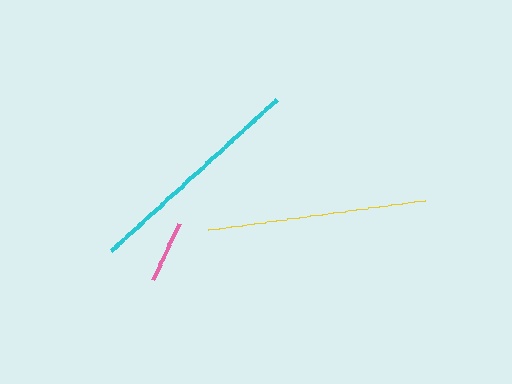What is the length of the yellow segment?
The yellow segment is approximately 218 pixels long.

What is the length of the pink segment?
The pink segment is approximately 62 pixels long.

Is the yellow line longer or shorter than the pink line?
The yellow line is longer than the pink line.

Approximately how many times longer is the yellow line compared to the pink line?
The yellow line is approximately 3.5 times the length of the pink line.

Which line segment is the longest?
The cyan line is the longest at approximately 225 pixels.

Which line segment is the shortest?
The pink line is the shortest at approximately 62 pixels.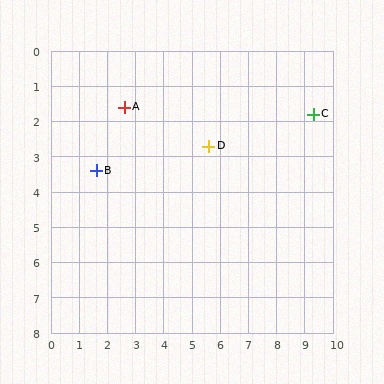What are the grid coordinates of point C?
Point C is at approximately (9.3, 1.8).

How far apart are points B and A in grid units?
Points B and A are about 2.1 grid units apart.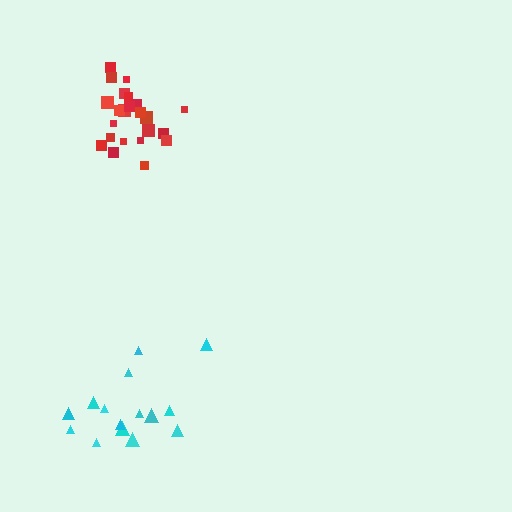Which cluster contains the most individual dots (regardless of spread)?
Red (23).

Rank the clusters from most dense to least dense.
red, cyan.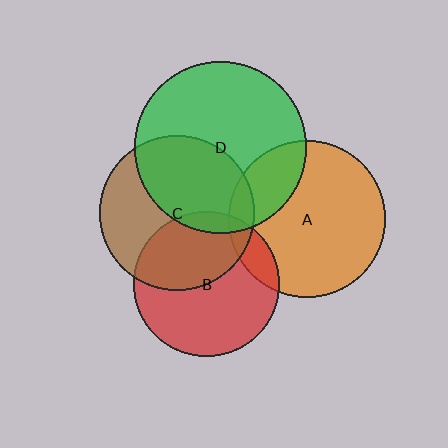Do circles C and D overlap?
Yes.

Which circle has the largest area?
Circle D (green).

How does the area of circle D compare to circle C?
Approximately 1.2 times.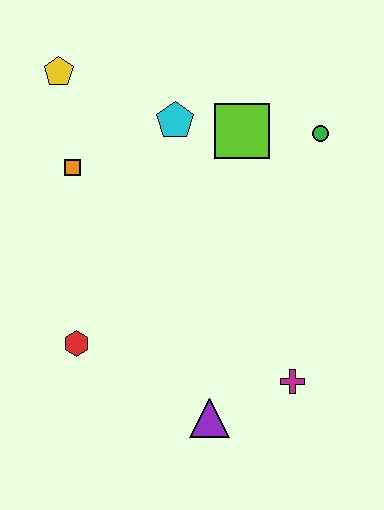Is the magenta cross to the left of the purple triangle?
No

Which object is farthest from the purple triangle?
The yellow pentagon is farthest from the purple triangle.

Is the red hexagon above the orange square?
No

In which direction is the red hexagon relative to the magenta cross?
The red hexagon is to the left of the magenta cross.